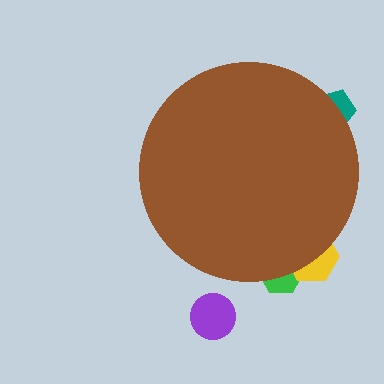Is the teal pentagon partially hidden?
Yes, the teal pentagon is partially hidden behind the brown circle.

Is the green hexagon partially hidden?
Yes, the green hexagon is partially hidden behind the brown circle.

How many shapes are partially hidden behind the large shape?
3 shapes are partially hidden.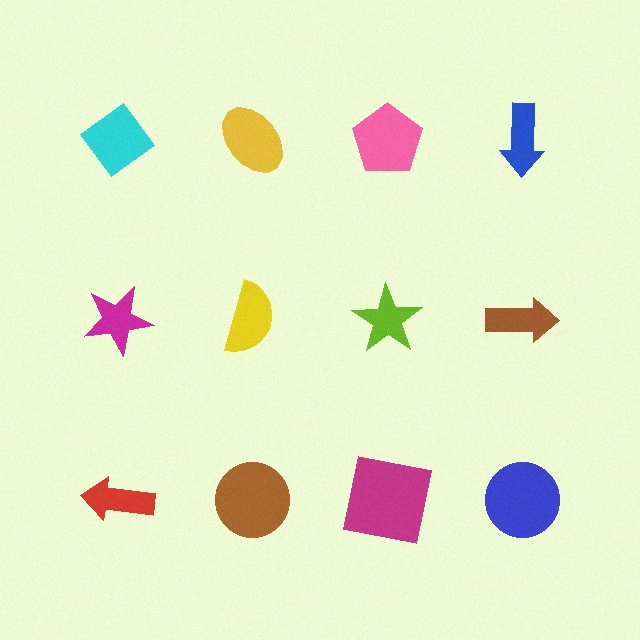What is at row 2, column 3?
A lime star.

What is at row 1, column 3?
A pink pentagon.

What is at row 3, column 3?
A magenta square.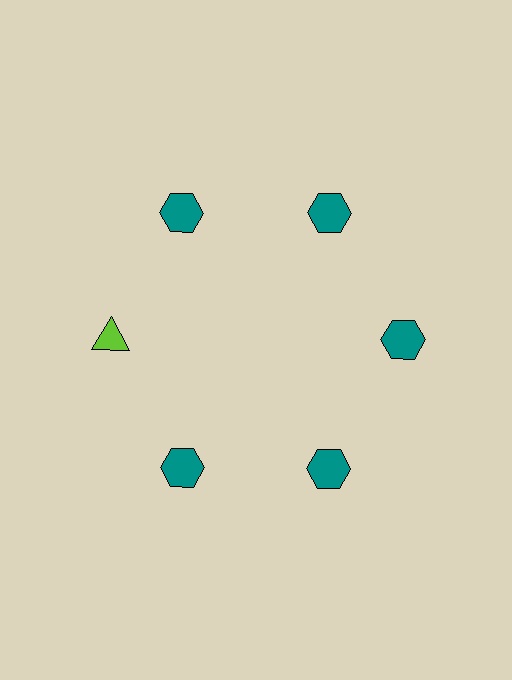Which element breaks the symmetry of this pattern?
The lime triangle at roughly the 9 o'clock position breaks the symmetry. All other shapes are teal hexagons.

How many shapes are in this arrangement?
There are 6 shapes arranged in a ring pattern.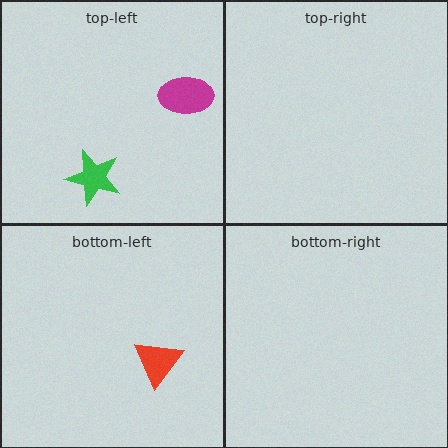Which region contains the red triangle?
The bottom-left region.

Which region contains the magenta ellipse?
The top-left region.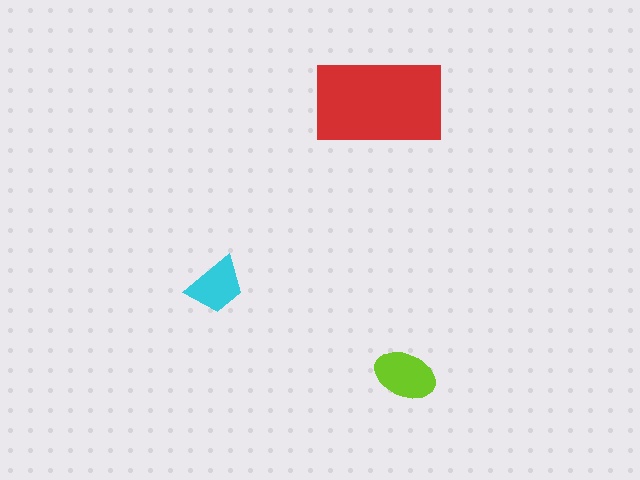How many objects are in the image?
There are 3 objects in the image.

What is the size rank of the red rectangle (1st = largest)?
1st.